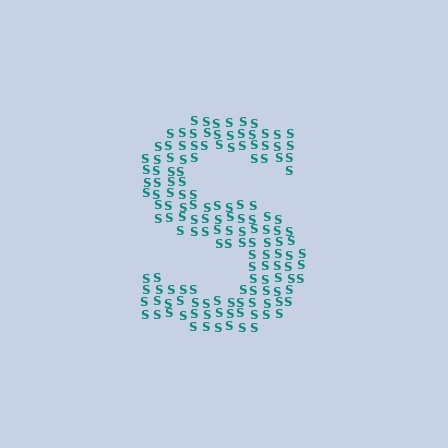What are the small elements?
The small elements are letter S's.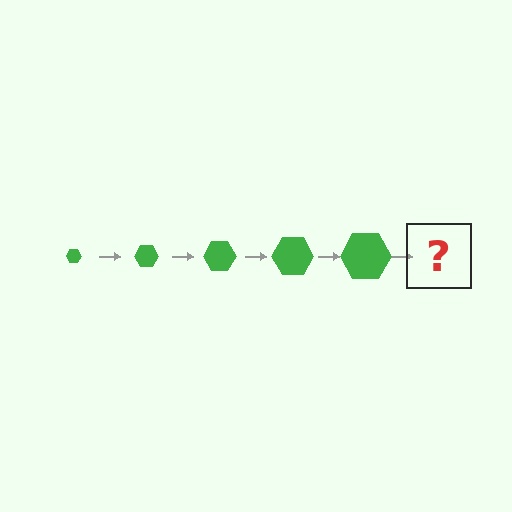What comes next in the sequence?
The next element should be a green hexagon, larger than the previous one.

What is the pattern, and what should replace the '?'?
The pattern is that the hexagon gets progressively larger each step. The '?' should be a green hexagon, larger than the previous one.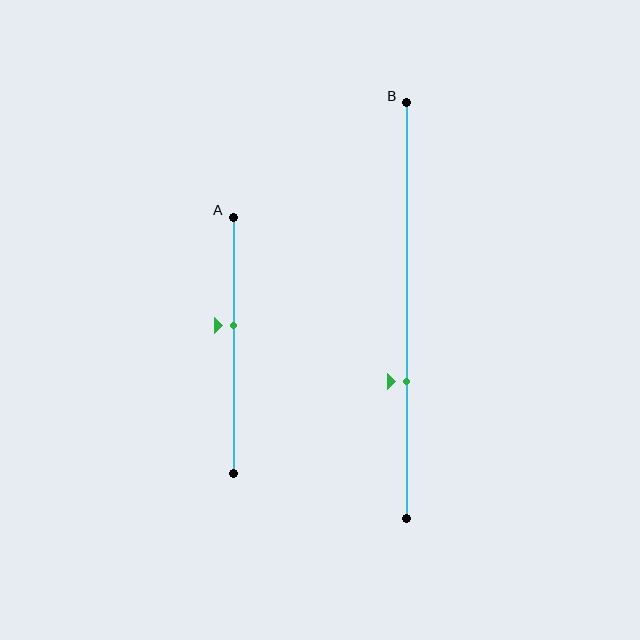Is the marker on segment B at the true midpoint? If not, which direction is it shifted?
No, the marker on segment B is shifted downward by about 17% of the segment length.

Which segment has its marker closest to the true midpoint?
Segment A has its marker closest to the true midpoint.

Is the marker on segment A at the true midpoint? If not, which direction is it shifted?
No, the marker on segment A is shifted upward by about 8% of the segment length.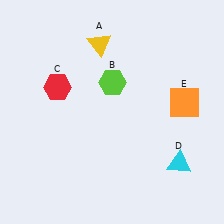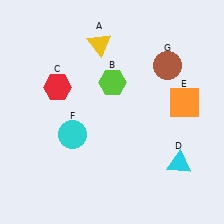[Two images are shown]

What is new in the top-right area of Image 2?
A brown circle (G) was added in the top-right area of Image 2.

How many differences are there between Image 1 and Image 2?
There are 2 differences between the two images.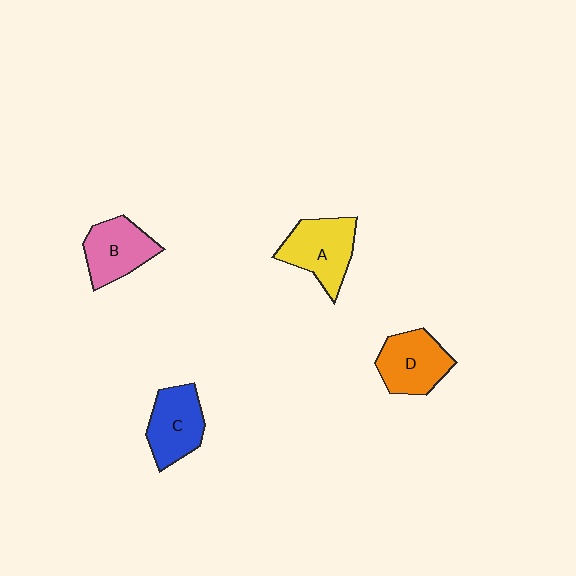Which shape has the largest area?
Shape A (yellow).